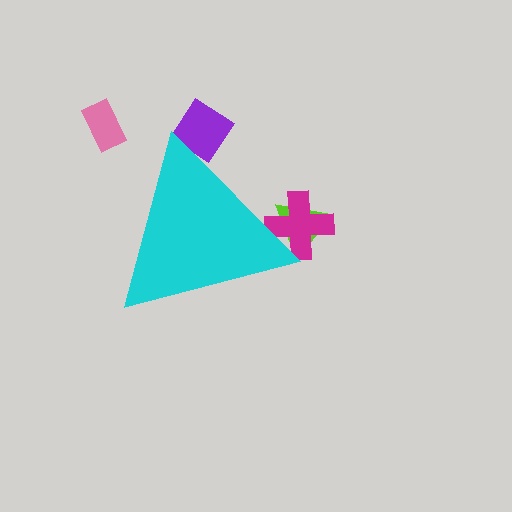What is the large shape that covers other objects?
A cyan triangle.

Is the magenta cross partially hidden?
Yes, the magenta cross is partially hidden behind the cyan triangle.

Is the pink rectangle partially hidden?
No, the pink rectangle is fully visible.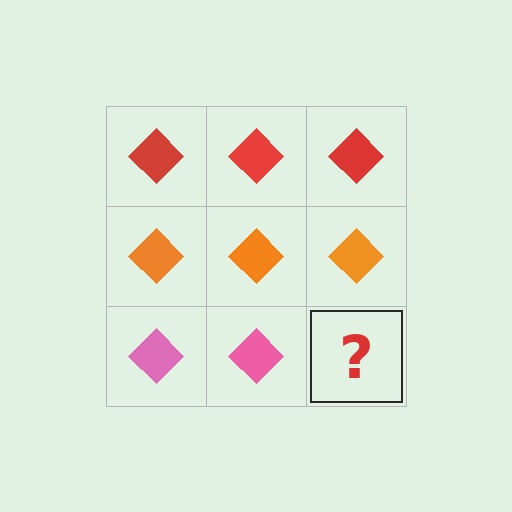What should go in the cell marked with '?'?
The missing cell should contain a pink diamond.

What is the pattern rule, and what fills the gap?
The rule is that each row has a consistent color. The gap should be filled with a pink diamond.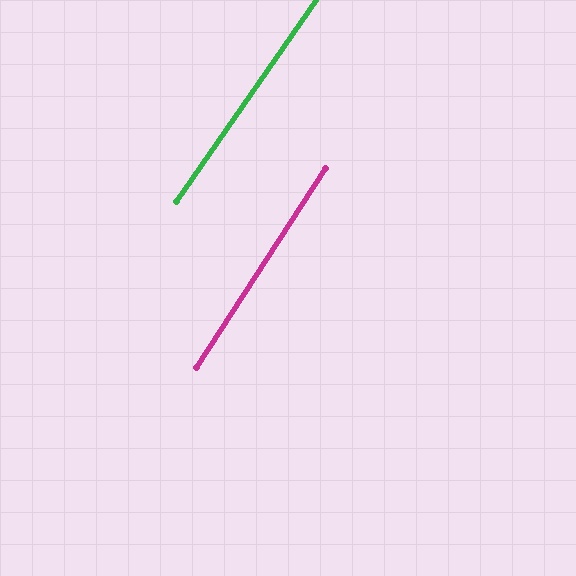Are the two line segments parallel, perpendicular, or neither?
Parallel — their directions differ by only 1.7°.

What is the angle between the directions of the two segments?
Approximately 2 degrees.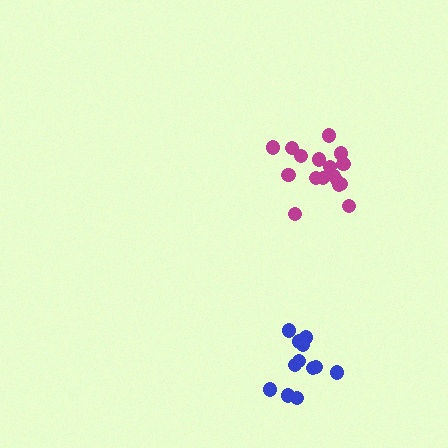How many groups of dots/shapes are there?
There are 2 groups.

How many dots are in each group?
Group 1: 17 dots, Group 2: 12 dots (29 total).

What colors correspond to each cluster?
The clusters are colored: magenta, blue.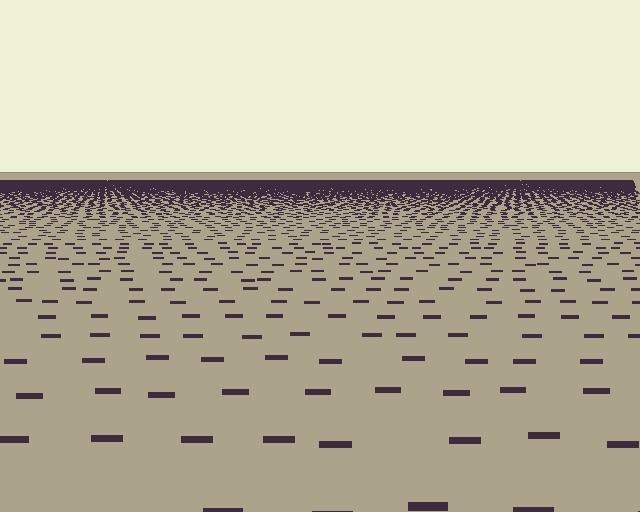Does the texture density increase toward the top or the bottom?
Density increases toward the top.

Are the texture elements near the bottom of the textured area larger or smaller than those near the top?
Larger. Near the bottom, elements are closer to the viewer and appear at a bigger on-screen size.